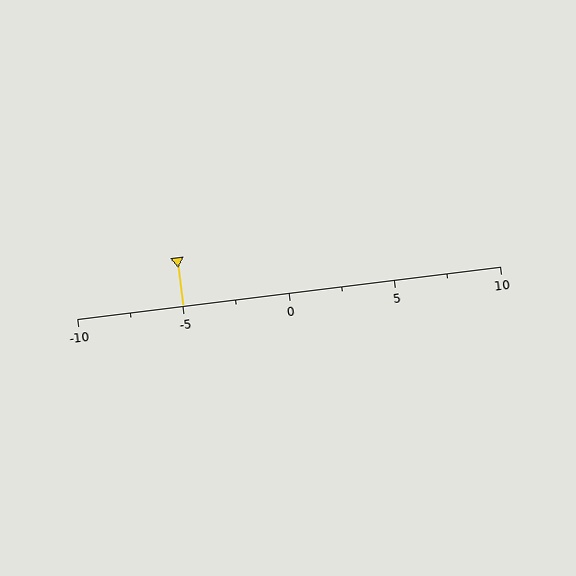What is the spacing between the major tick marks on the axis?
The major ticks are spaced 5 apart.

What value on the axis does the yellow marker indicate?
The marker indicates approximately -5.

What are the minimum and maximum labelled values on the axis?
The axis runs from -10 to 10.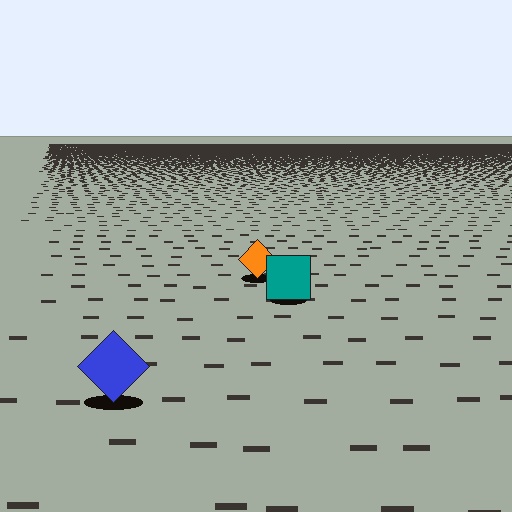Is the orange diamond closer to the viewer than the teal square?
No. The teal square is closer — you can tell from the texture gradient: the ground texture is coarser near it.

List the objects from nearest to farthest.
From nearest to farthest: the blue diamond, the teal square, the orange diamond.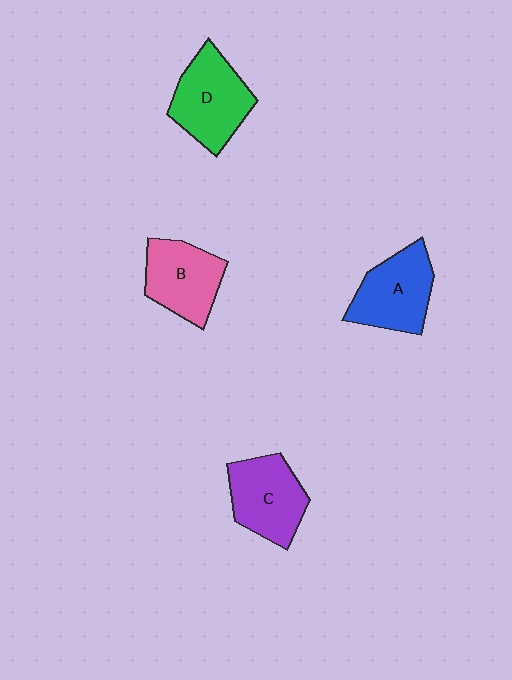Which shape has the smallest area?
Shape B (pink).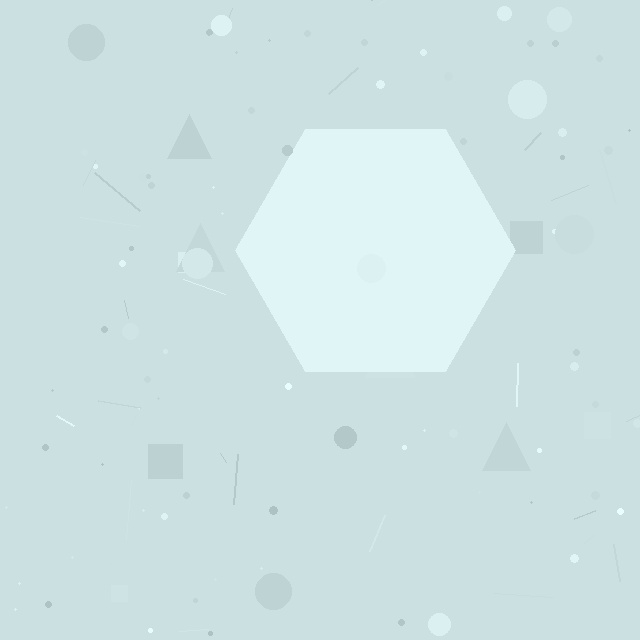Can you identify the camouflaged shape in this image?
The camouflaged shape is a hexagon.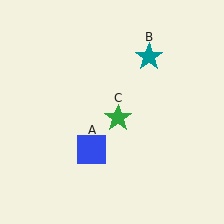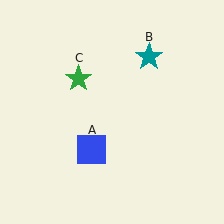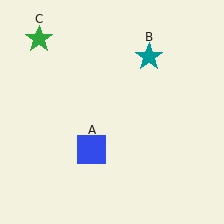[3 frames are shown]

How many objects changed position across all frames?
1 object changed position: green star (object C).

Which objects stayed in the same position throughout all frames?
Blue square (object A) and teal star (object B) remained stationary.